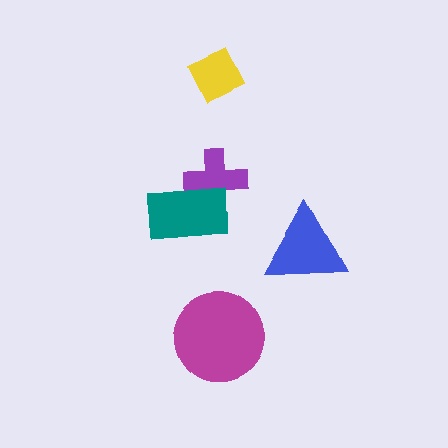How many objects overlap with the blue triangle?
0 objects overlap with the blue triangle.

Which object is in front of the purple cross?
The teal rectangle is in front of the purple cross.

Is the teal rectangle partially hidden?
No, no other shape covers it.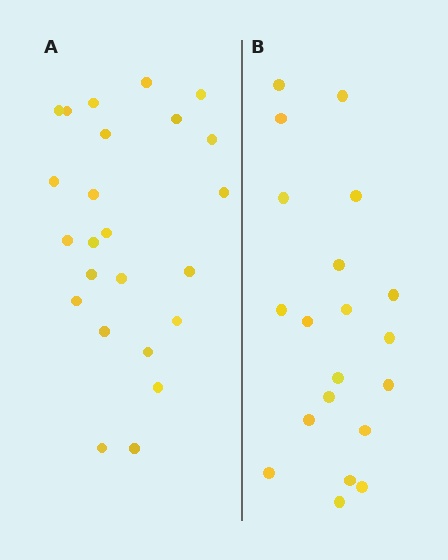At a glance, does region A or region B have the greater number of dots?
Region A (the left region) has more dots.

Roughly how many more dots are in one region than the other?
Region A has about 4 more dots than region B.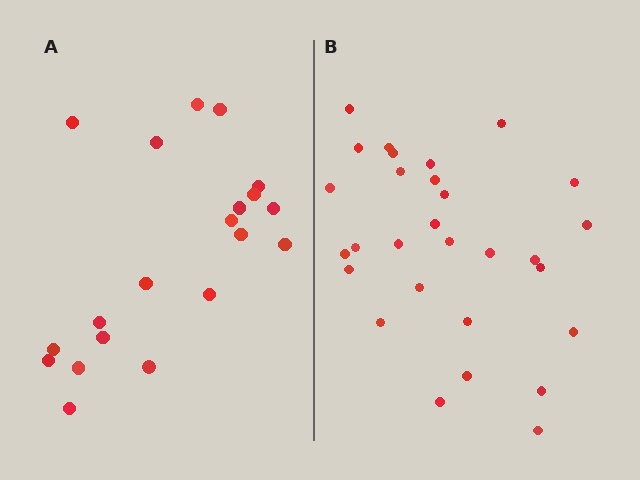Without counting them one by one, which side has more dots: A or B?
Region B (the right region) has more dots.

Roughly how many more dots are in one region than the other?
Region B has roughly 8 or so more dots than region A.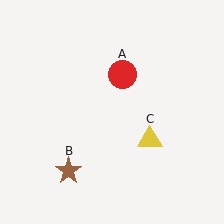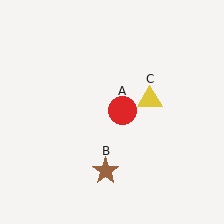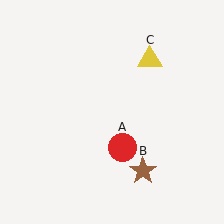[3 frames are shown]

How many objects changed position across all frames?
3 objects changed position: red circle (object A), brown star (object B), yellow triangle (object C).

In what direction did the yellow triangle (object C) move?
The yellow triangle (object C) moved up.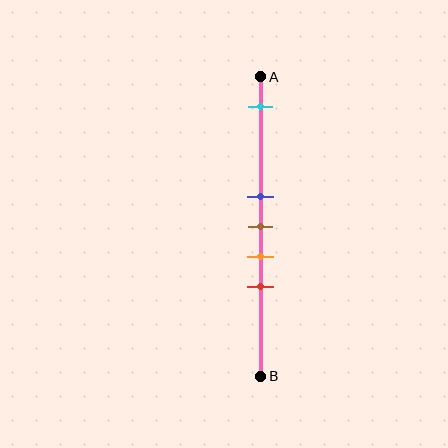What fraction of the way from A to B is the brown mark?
The brown mark is approximately 50% (0.5) of the way from A to B.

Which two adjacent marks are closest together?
The blue and brown marks are the closest adjacent pair.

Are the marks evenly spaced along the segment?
No, the marks are not evenly spaced.